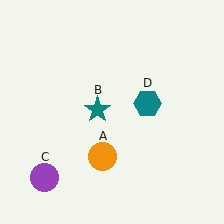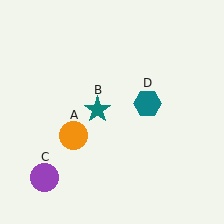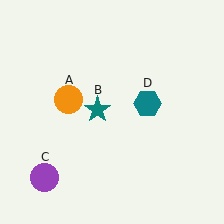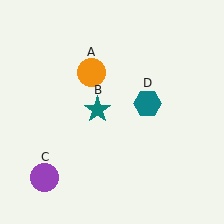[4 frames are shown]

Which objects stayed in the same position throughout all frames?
Teal star (object B) and purple circle (object C) and teal hexagon (object D) remained stationary.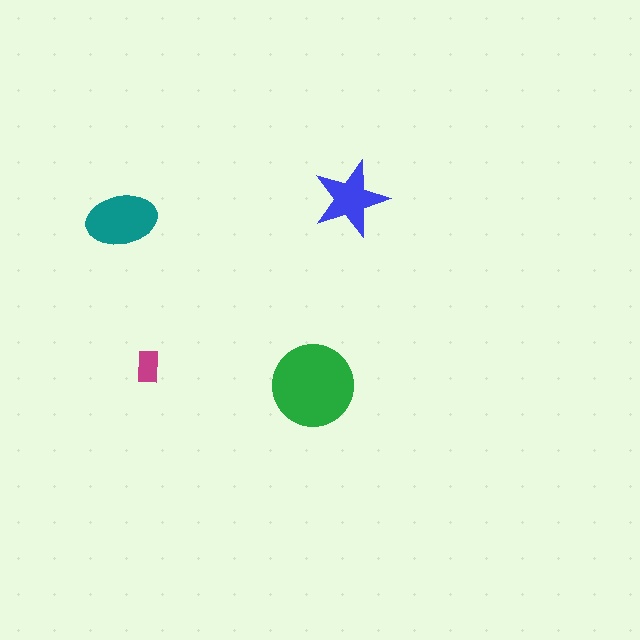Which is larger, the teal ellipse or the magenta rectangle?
The teal ellipse.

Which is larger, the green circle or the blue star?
The green circle.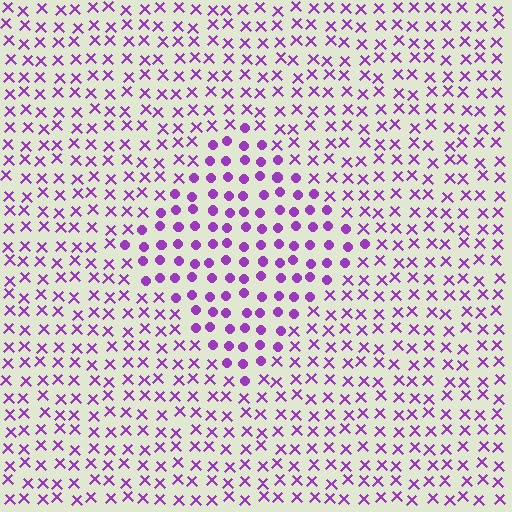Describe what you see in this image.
The image is filled with small purple elements arranged in a uniform grid. A diamond-shaped region contains circles, while the surrounding area contains X marks. The boundary is defined purely by the change in element shape.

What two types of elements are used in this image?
The image uses circles inside the diamond region and X marks outside it.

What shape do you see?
I see a diamond.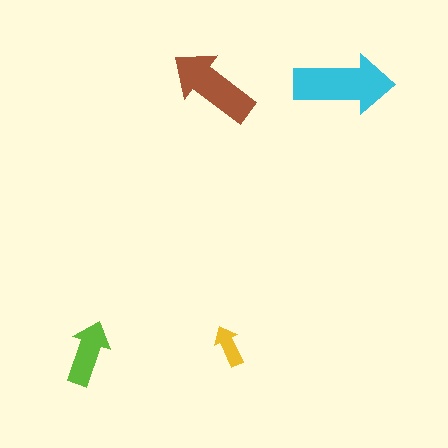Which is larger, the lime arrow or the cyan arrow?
The cyan one.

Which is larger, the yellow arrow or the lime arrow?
The lime one.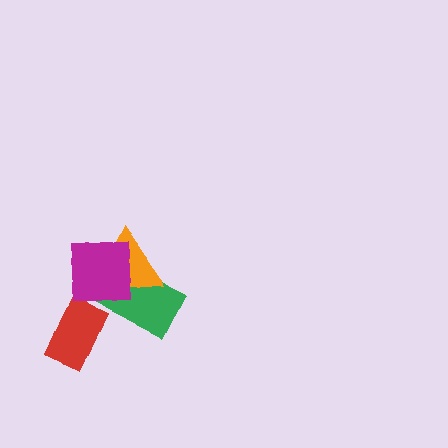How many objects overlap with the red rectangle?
0 objects overlap with the red rectangle.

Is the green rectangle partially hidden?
Yes, it is partially covered by another shape.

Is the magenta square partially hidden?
No, no other shape covers it.